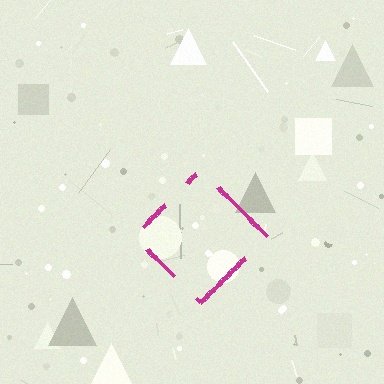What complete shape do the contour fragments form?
The contour fragments form a diamond.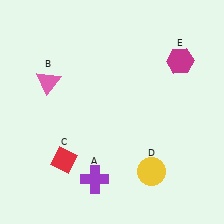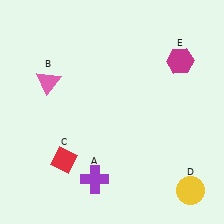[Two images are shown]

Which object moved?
The yellow circle (D) moved right.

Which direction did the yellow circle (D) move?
The yellow circle (D) moved right.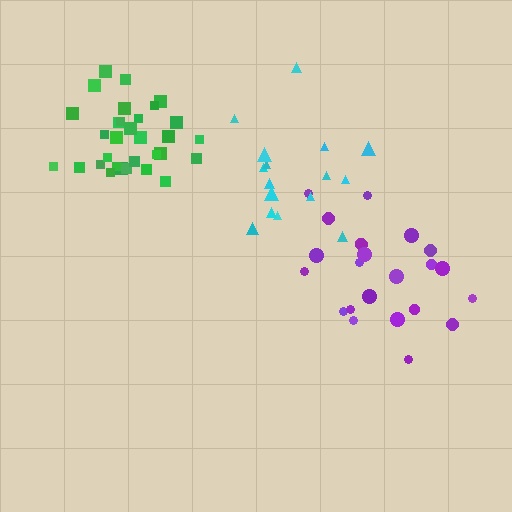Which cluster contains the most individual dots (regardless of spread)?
Green (31).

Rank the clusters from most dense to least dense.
green, cyan, purple.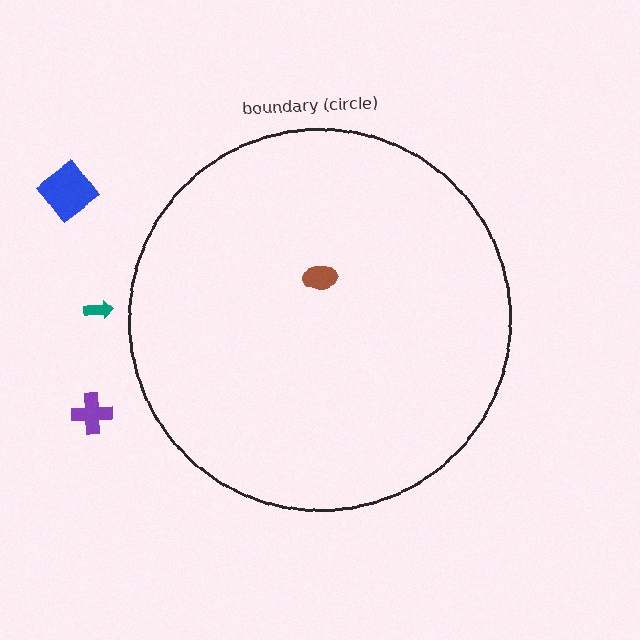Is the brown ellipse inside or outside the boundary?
Inside.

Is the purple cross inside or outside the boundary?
Outside.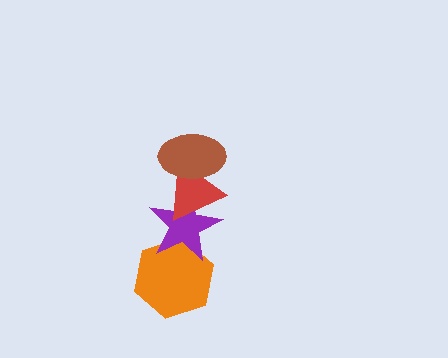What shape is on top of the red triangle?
The brown ellipse is on top of the red triangle.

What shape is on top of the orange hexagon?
The purple star is on top of the orange hexagon.